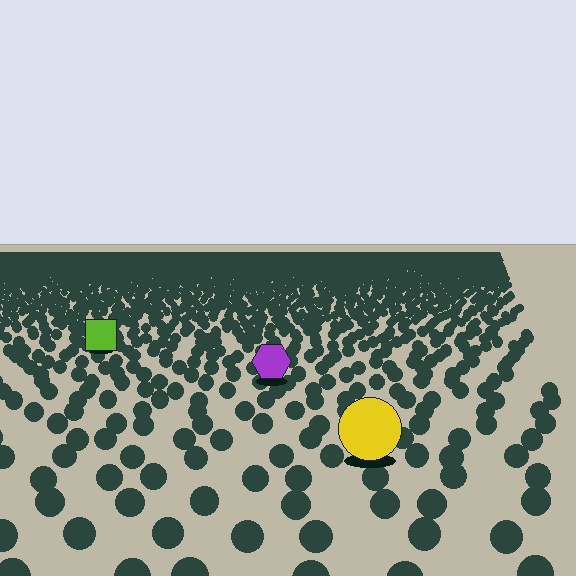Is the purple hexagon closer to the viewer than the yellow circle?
No. The yellow circle is closer — you can tell from the texture gradient: the ground texture is coarser near it.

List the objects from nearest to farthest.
From nearest to farthest: the yellow circle, the purple hexagon, the lime square.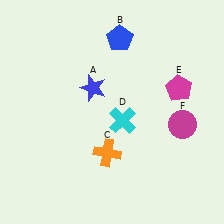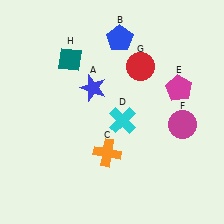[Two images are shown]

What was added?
A red circle (G), a teal diamond (H) were added in Image 2.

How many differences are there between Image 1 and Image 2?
There are 2 differences between the two images.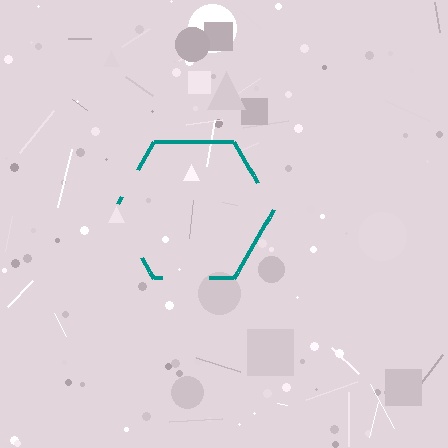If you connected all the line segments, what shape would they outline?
They would outline a hexagon.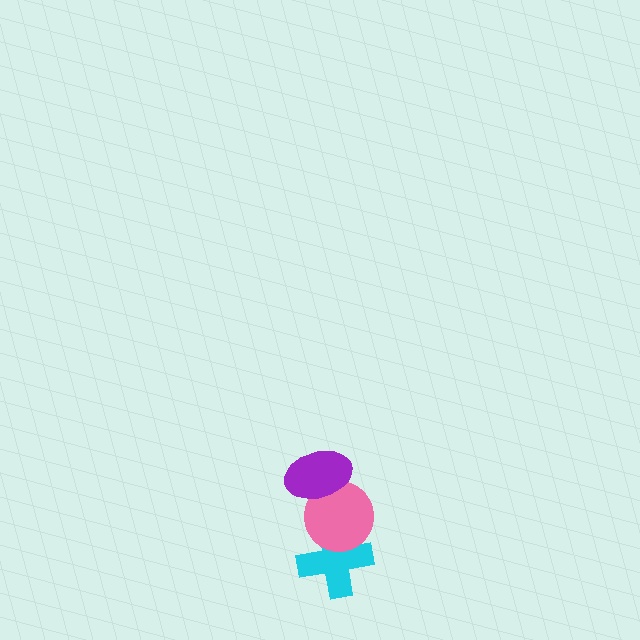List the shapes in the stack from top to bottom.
From top to bottom: the purple ellipse, the pink circle, the cyan cross.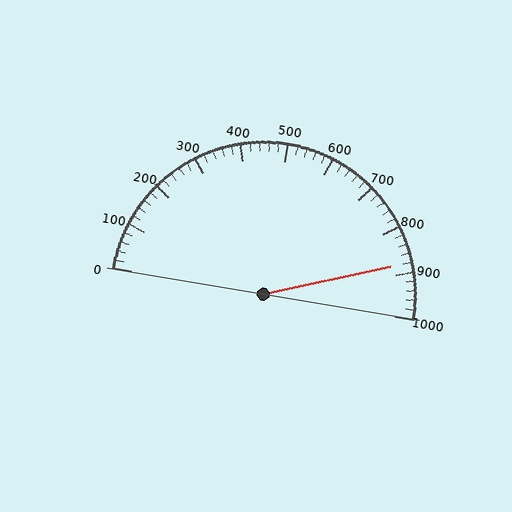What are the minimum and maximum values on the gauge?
The gauge ranges from 0 to 1000.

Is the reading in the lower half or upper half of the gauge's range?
The reading is in the upper half of the range (0 to 1000).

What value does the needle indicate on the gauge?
The needle indicates approximately 880.